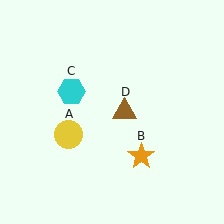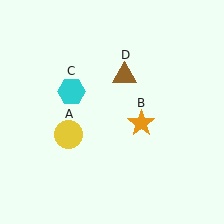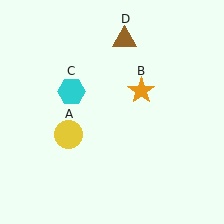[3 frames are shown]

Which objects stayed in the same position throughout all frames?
Yellow circle (object A) and cyan hexagon (object C) remained stationary.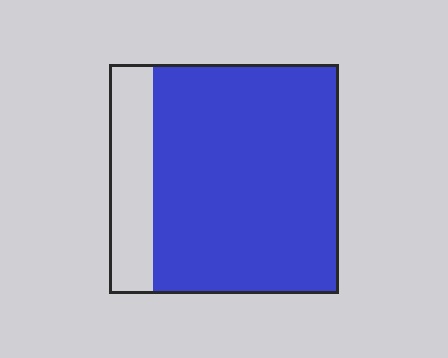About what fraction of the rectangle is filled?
About four fifths (4/5).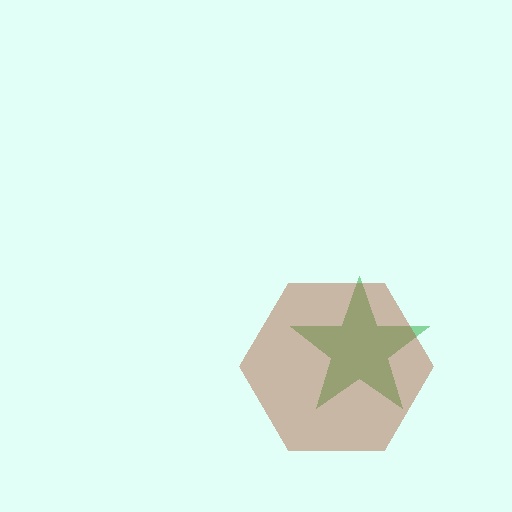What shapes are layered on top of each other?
The layered shapes are: a green star, a brown hexagon.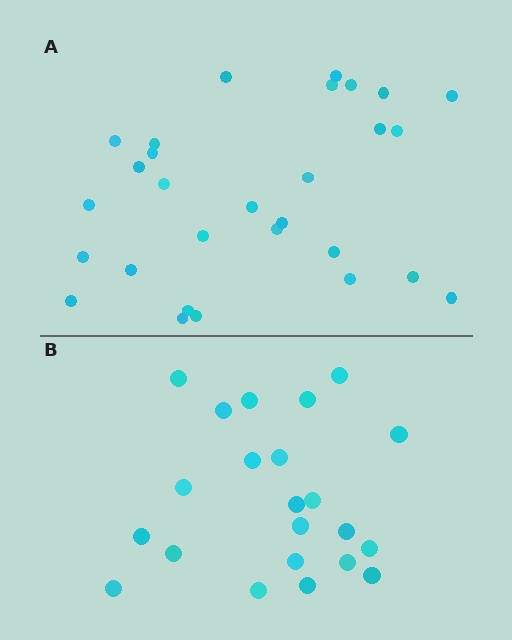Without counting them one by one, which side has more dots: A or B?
Region A (the top region) has more dots.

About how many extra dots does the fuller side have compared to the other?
Region A has roughly 8 or so more dots than region B.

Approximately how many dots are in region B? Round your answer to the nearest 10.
About 20 dots. (The exact count is 22, which rounds to 20.)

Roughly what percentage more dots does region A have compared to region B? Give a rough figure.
About 30% more.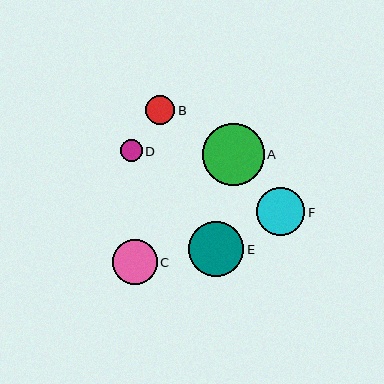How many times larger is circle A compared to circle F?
Circle A is approximately 1.3 times the size of circle F.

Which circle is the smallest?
Circle D is the smallest with a size of approximately 22 pixels.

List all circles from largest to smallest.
From largest to smallest: A, E, F, C, B, D.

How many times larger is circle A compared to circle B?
Circle A is approximately 2.1 times the size of circle B.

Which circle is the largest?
Circle A is the largest with a size of approximately 62 pixels.